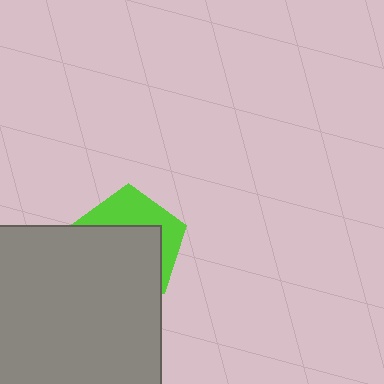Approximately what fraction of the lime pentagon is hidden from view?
Roughly 61% of the lime pentagon is hidden behind the gray square.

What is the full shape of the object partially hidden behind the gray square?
The partially hidden object is a lime pentagon.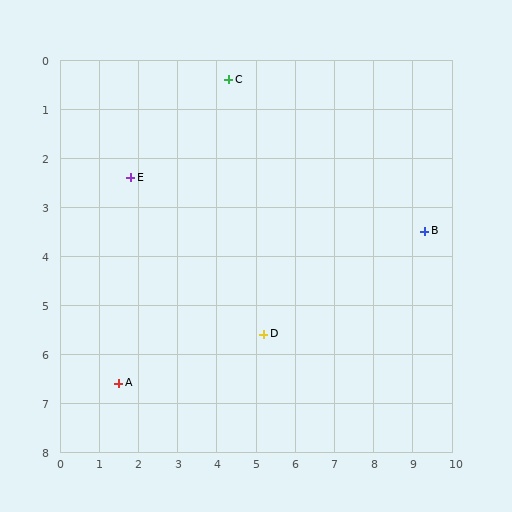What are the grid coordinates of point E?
Point E is at approximately (1.8, 2.4).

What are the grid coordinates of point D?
Point D is at approximately (5.2, 5.6).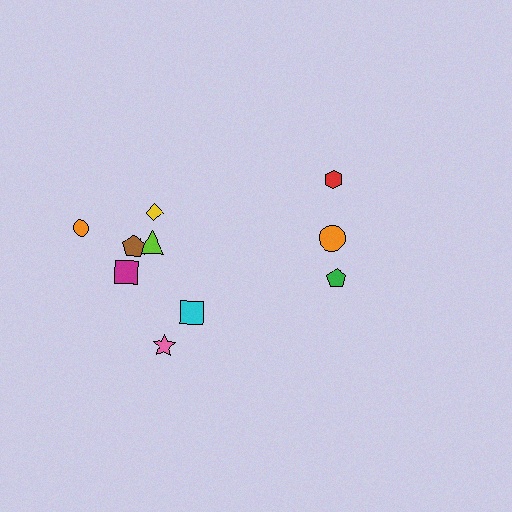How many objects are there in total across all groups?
There are 11 objects.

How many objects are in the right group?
There are 3 objects.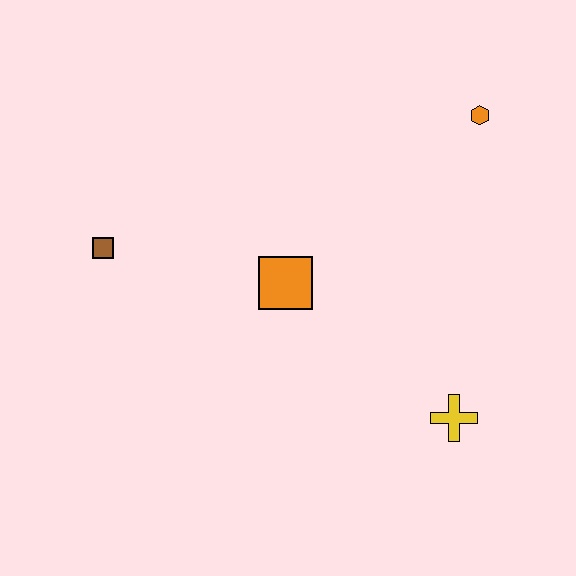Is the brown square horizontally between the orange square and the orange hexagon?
No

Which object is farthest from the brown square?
The orange hexagon is farthest from the brown square.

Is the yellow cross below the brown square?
Yes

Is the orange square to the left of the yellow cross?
Yes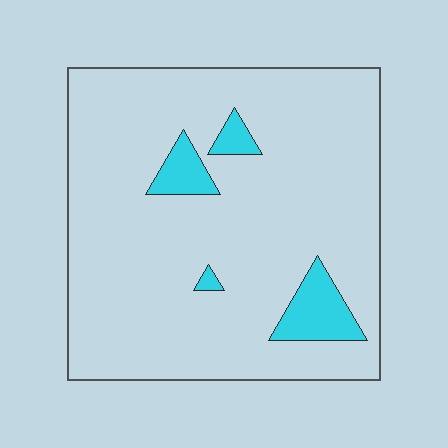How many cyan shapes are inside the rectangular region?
4.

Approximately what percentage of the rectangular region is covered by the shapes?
Approximately 10%.